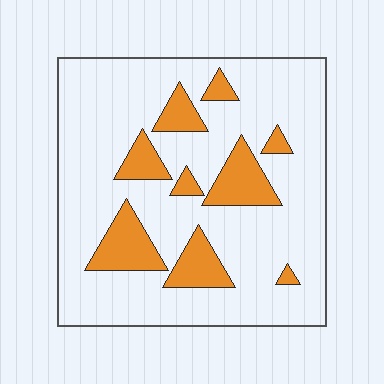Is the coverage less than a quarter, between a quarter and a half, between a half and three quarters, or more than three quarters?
Less than a quarter.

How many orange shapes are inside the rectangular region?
9.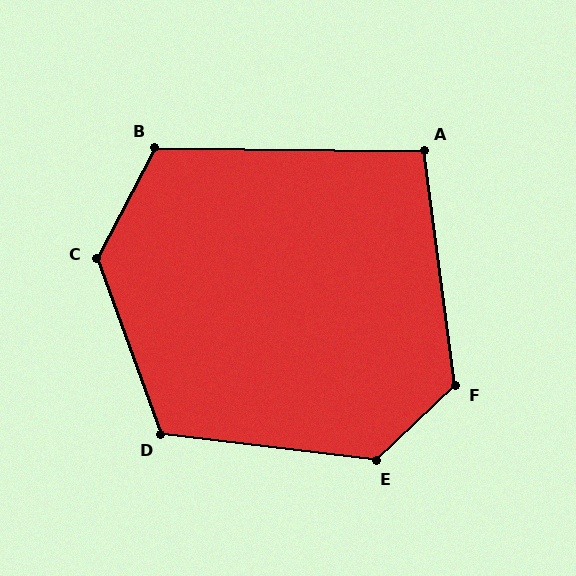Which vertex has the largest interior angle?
C, at approximately 132 degrees.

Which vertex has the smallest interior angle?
A, at approximately 98 degrees.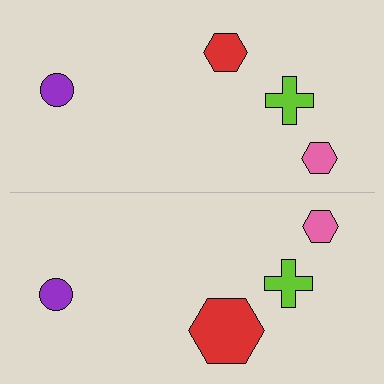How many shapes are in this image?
There are 8 shapes in this image.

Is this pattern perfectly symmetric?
No, the pattern is not perfectly symmetric. The red hexagon on the bottom side has a different size than its mirror counterpart.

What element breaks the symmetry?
The red hexagon on the bottom side has a different size than its mirror counterpart.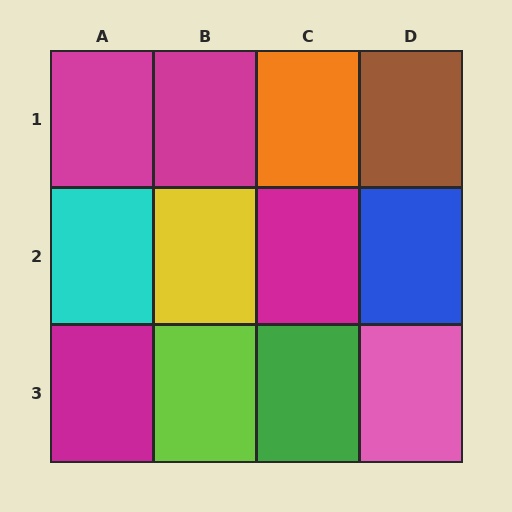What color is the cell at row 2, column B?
Yellow.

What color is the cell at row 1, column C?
Orange.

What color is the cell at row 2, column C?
Magenta.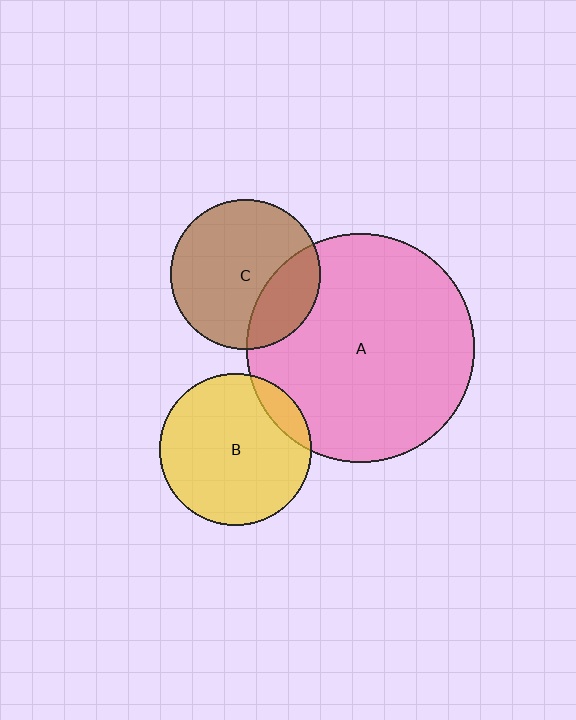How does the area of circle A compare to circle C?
Approximately 2.3 times.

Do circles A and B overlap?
Yes.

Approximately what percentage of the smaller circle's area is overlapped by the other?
Approximately 10%.